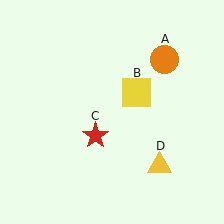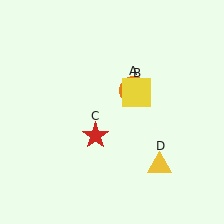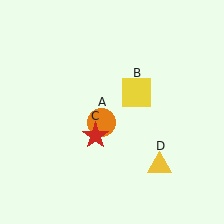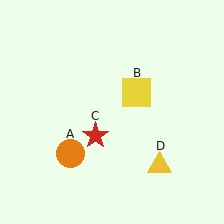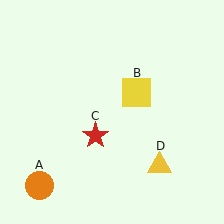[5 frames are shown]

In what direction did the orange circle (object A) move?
The orange circle (object A) moved down and to the left.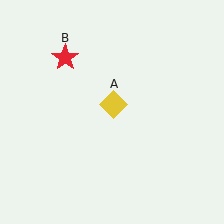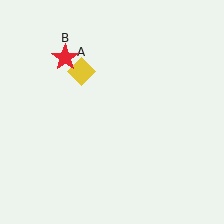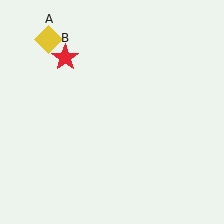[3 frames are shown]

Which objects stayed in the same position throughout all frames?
Red star (object B) remained stationary.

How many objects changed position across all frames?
1 object changed position: yellow diamond (object A).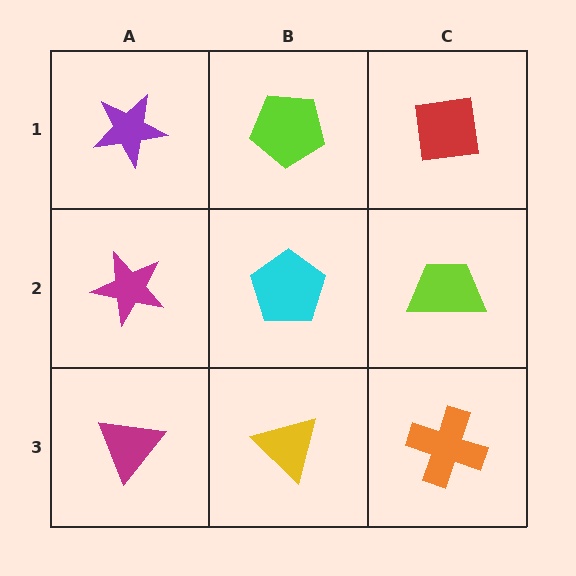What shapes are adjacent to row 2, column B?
A lime pentagon (row 1, column B), a yellow triangle (row 3, column B), a magenta star (row 2, column A), a lime trapezoid (row 2, column C).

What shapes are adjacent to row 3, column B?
A cyan pentagon (row 2, column B), a magenta triangle (row 3, column A), an orange cross (row 3, column C).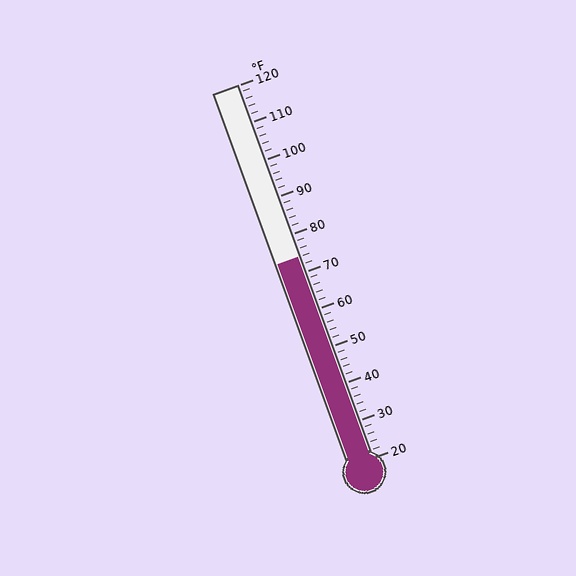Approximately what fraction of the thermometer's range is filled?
The thermometer is filled to approximately 55% of its range.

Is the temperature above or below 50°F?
The temperature is above 50°F.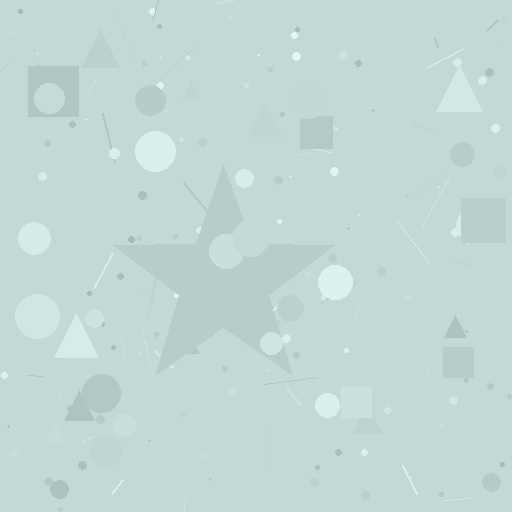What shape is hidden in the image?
A star is hidden in the image.